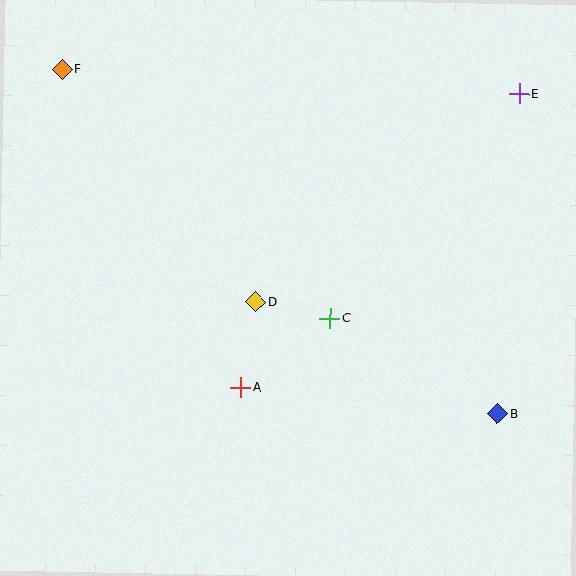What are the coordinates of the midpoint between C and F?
The midpoint between C and F is at (196, 193).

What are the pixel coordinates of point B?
Point B is at (497, 414).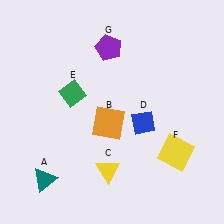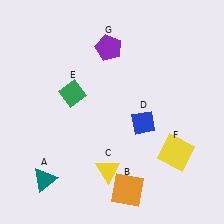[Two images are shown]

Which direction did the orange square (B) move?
The orange square (B) moved down.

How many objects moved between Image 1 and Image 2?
1 object moved between the two images.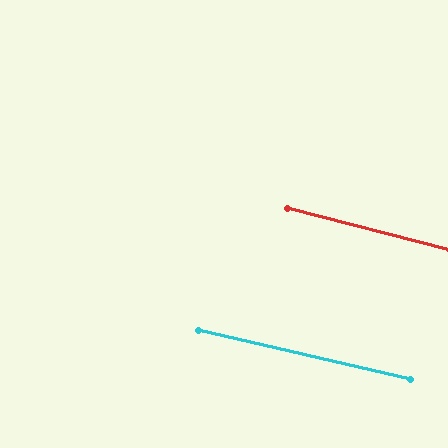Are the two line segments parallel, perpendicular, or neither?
Parallel — their directions differ by only 1.6°.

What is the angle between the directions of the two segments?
Approximately 2 degrees.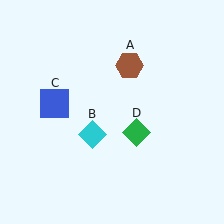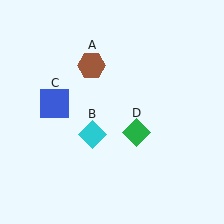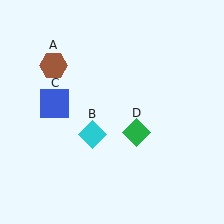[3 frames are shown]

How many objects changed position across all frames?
1 object changed position: brown hexagon (object A).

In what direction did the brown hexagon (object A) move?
The brown hexagon (object A) moved left.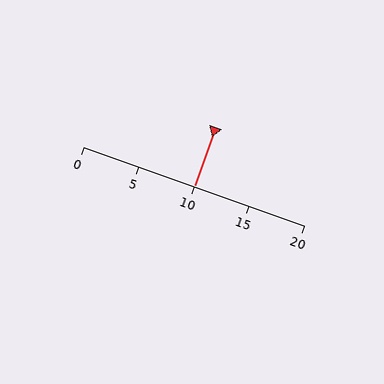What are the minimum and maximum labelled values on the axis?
The axis runs from 0 to 20.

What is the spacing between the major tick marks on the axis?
The major ticks are spaced 5 apart.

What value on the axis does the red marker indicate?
The marker indicates approximately 10.